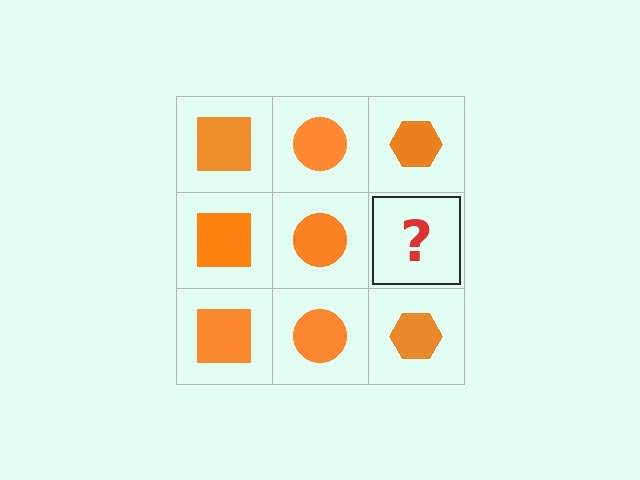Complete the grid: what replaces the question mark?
The question mark should be replaced with an orange hexagon.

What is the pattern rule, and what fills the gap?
The rule is that each column has a consistent shape. The gap should be filled with an orange hexagon.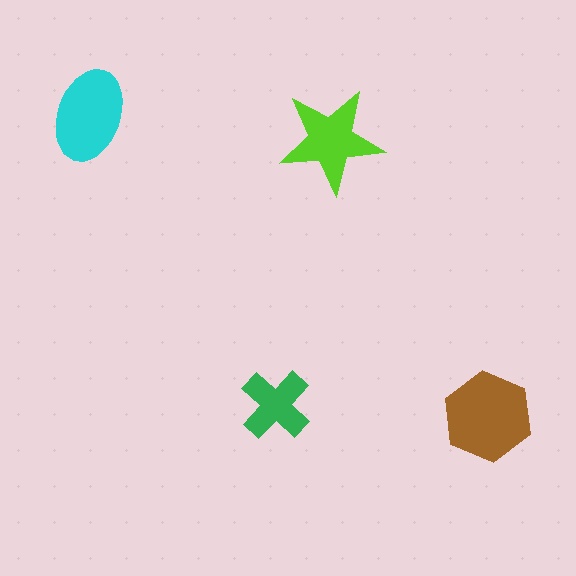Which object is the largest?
The brown hexagon.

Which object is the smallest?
The green cross.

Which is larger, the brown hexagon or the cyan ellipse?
The brown hexagon.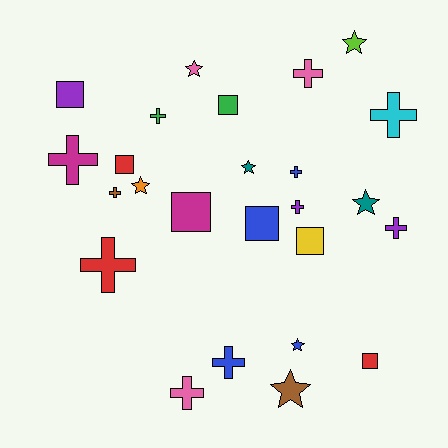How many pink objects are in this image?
There are 3 pink objects.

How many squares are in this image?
There are 7 squares.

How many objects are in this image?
There are 25 objects.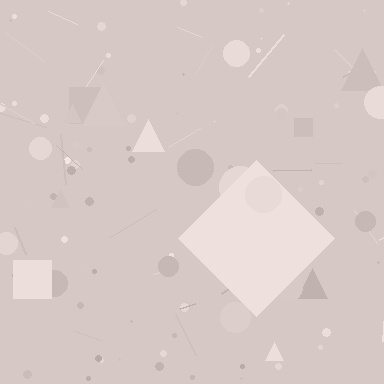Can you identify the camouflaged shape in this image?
The camouflaged shape is a diamond.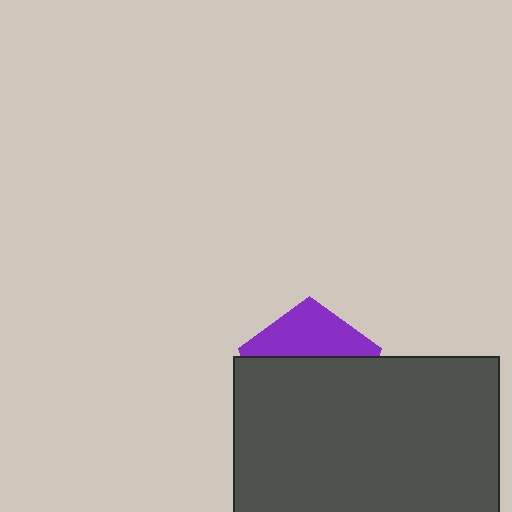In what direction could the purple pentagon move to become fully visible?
The purple pentagon could move up. That would shift it out from behind the dark gray rectangle entirely.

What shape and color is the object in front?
The object in front is a dark gray rectangle.